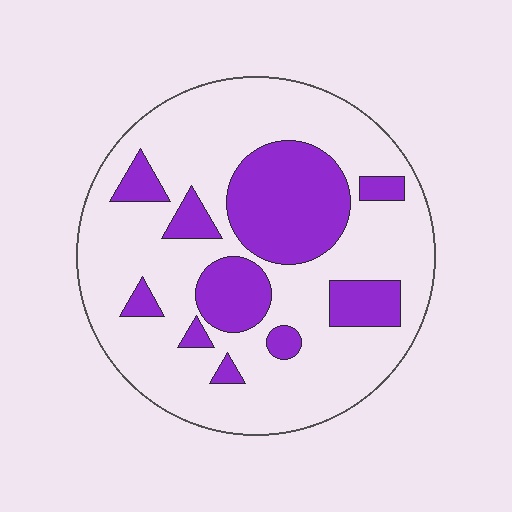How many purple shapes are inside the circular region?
10.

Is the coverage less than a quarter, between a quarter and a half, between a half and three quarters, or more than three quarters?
Between a quarter and a half.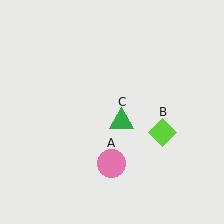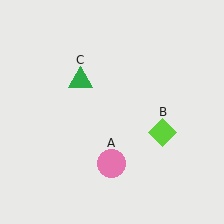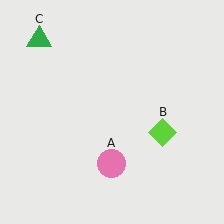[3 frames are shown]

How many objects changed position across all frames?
1 object changed position: green triangle (object C).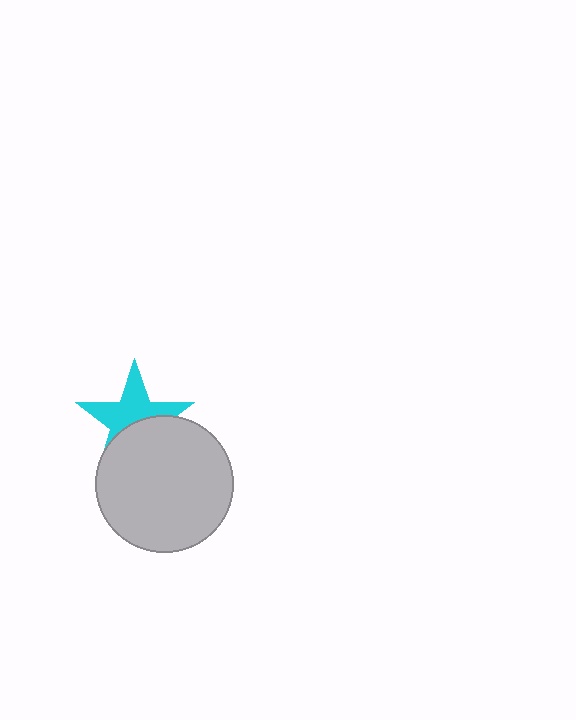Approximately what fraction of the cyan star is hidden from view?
Roughly 44% of the cyan star is hidden behind the light gray circle.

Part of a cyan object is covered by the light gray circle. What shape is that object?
It is a star.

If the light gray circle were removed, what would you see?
You would see the complete cyan star.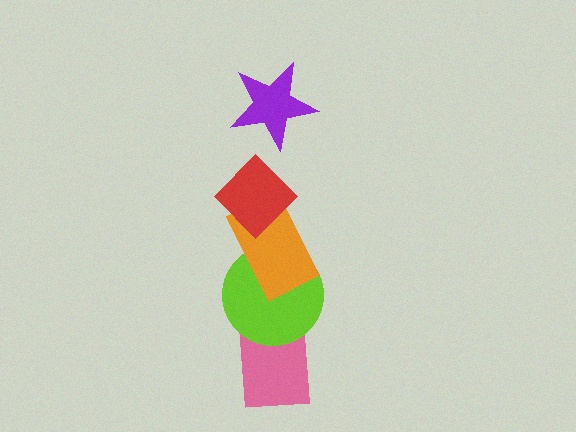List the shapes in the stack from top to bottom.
From top to bottom: the purple star, the red diamond, the orange rectangle, the lime circle, the pink rectangle.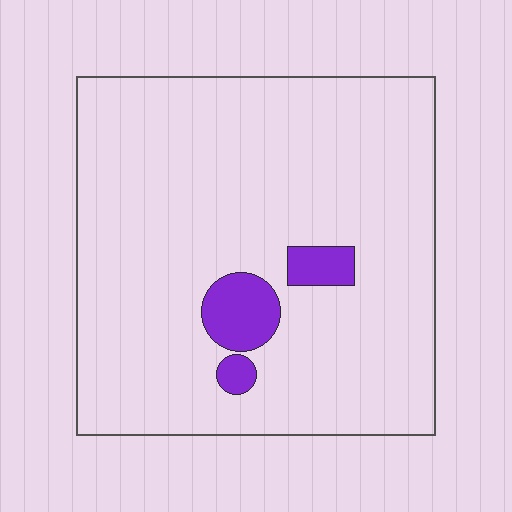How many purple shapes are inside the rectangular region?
3.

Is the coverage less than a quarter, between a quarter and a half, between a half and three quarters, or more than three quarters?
Less than a quarter.